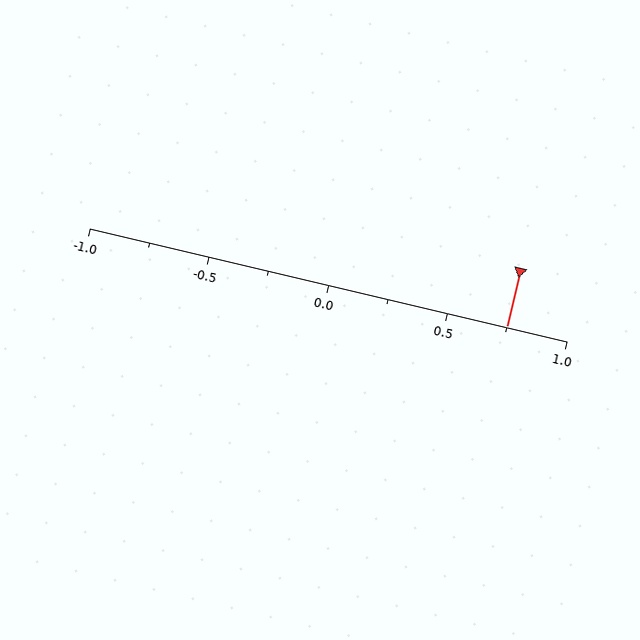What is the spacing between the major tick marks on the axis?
The major ticks are spaced 0.5 apart.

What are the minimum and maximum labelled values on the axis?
The axis runs from -1.0 to 1.0.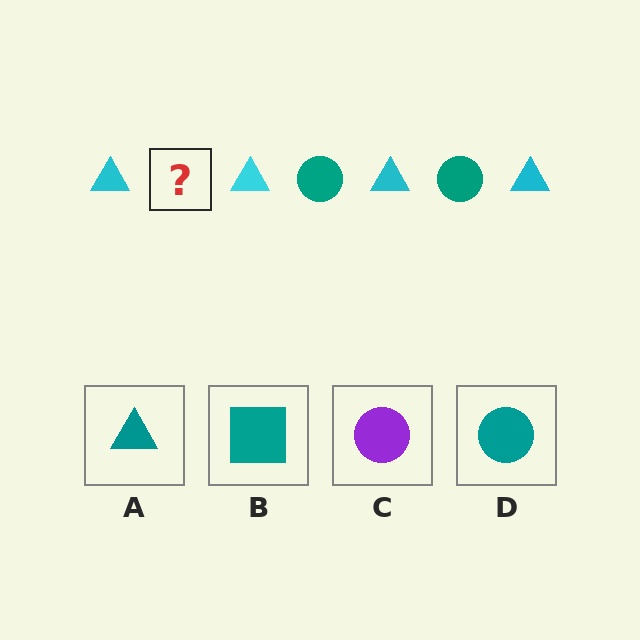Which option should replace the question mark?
Option D.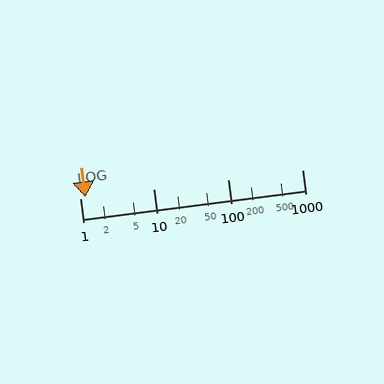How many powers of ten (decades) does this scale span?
The scale spans 3 decades, from 1 to 1000.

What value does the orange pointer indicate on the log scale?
The pointer indicates approximately 1.2.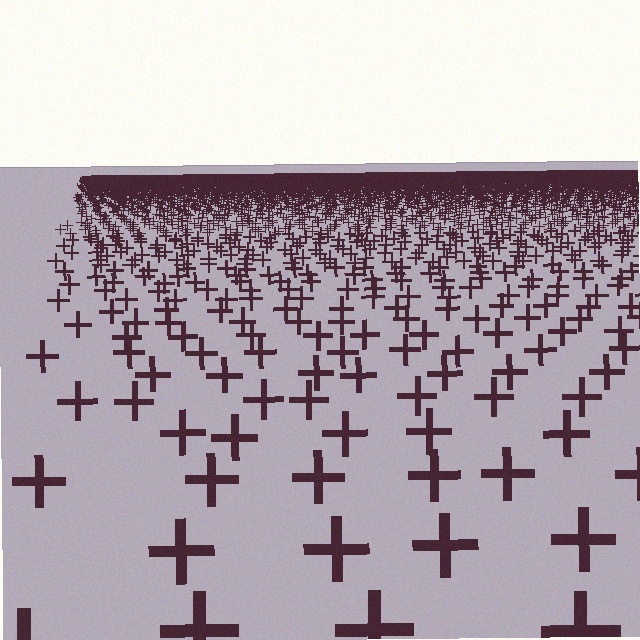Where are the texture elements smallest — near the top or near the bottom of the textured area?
Near the top.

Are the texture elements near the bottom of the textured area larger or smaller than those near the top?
Larger. Near the bottom, elements are closer to the viewer and appear at a bigger on-screen size.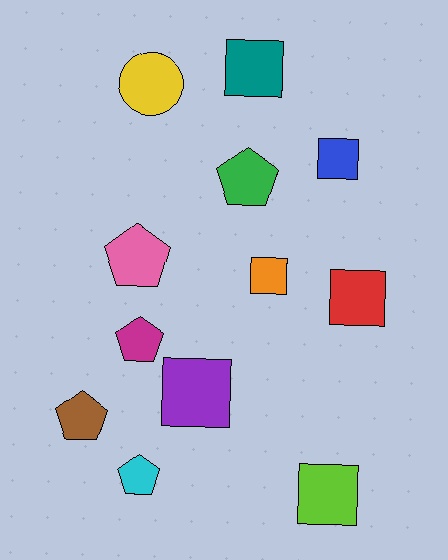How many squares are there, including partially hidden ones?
There are 6 squares.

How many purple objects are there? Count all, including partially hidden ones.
There is 1 purple object.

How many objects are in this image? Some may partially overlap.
There are 12 objects.